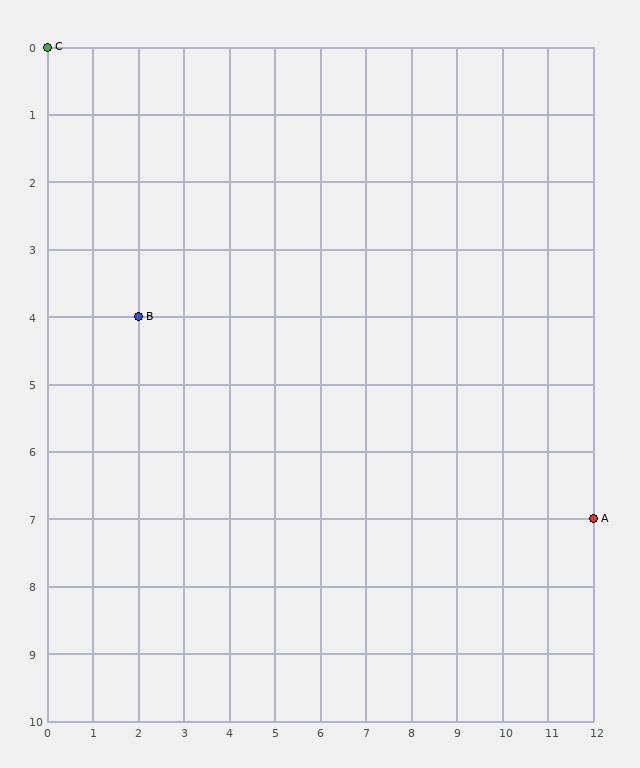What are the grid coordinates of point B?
Point B is at grid coordinates (2, 4).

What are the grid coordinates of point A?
Point A is at grid coordinates (12, 7).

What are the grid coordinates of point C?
Point C is at grid coordinates (0, 0).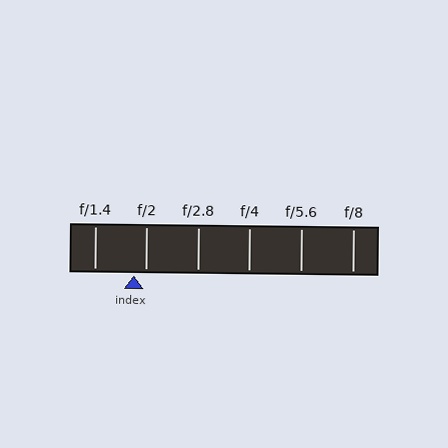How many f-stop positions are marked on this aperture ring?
There are 6 f-stop positions marked.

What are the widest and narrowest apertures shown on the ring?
The widest aperture shown is f/1.4 and the narrowest is f/8.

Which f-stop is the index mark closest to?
The index mark is closest to f/2.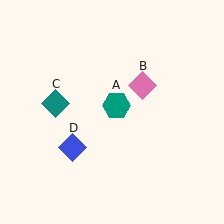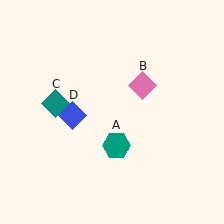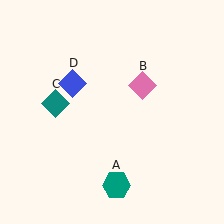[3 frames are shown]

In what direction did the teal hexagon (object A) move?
The teal hexagon (object A) moved down.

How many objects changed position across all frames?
2 objects changed position: teal hexagon (object A), blue diamond (object D).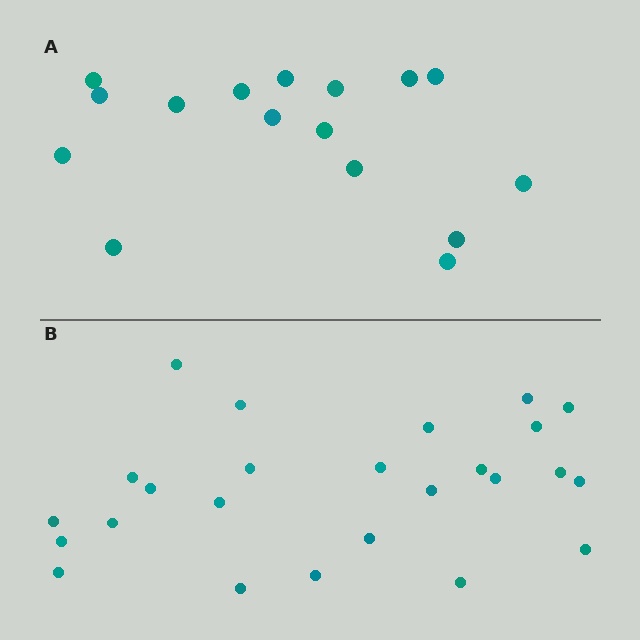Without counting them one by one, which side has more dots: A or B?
Region B (the bottom region) has more dots.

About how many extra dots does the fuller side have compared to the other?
Region B has roughly 8 or so more dots than region A.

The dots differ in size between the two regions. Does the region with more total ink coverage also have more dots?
No. Region A has more total ink coverage because its dots are larger, but region B actually contains more individual dots. Total area can be misleading — the number of items is what matters here.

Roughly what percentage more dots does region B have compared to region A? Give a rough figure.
About 55% more.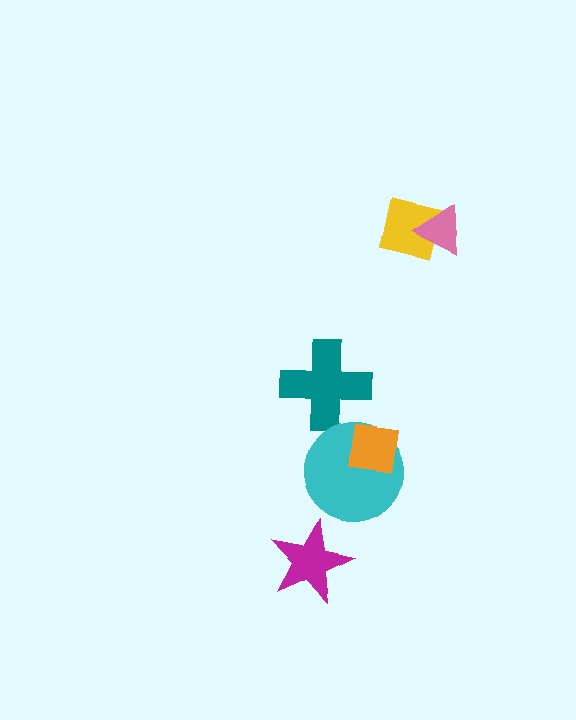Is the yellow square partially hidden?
Yes, it is partially covered by another shape.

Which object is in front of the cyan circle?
The orange square is in front of the cyan circle.